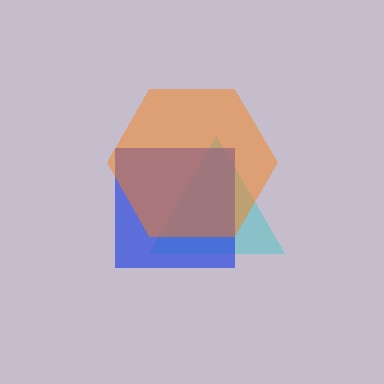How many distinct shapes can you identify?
There are 3 distinct shapes: a cyan triangle, a blue square, an orange hexagon.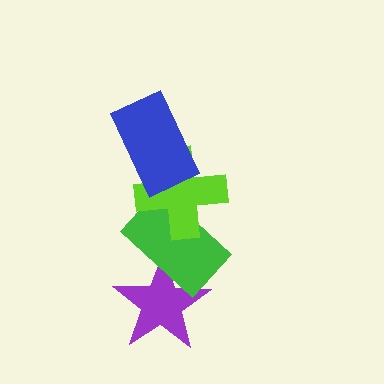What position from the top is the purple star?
The purple star is 4th from the top.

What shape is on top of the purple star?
The green rectangle is on top of the purple star.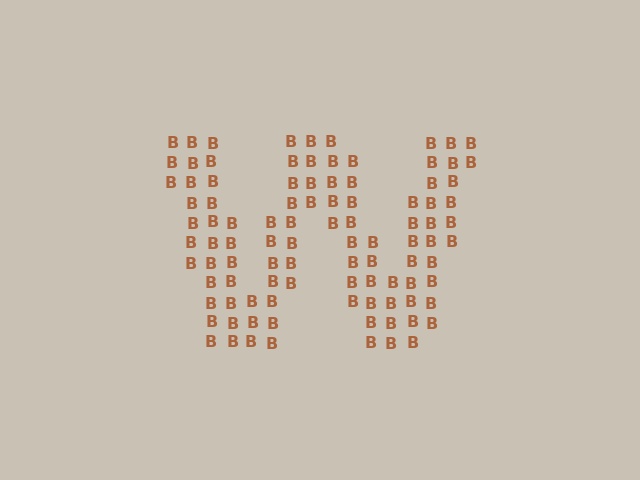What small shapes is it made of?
It is made of small letter B's.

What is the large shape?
The large shape is the letter W.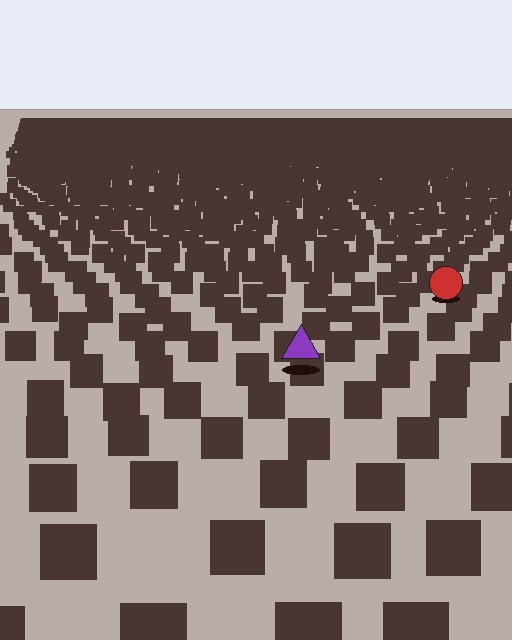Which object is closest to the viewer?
The purple triangle is closest. The texture marks near it are larger and more spread out.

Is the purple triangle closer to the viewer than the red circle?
Yes. The purple triangle is closer — you can tell from the texture gradient: the ground texture is coarser near it.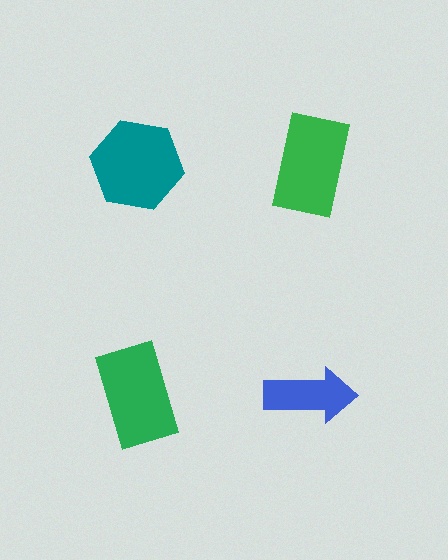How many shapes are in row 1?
2 shapes.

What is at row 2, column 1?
A green rectangle.